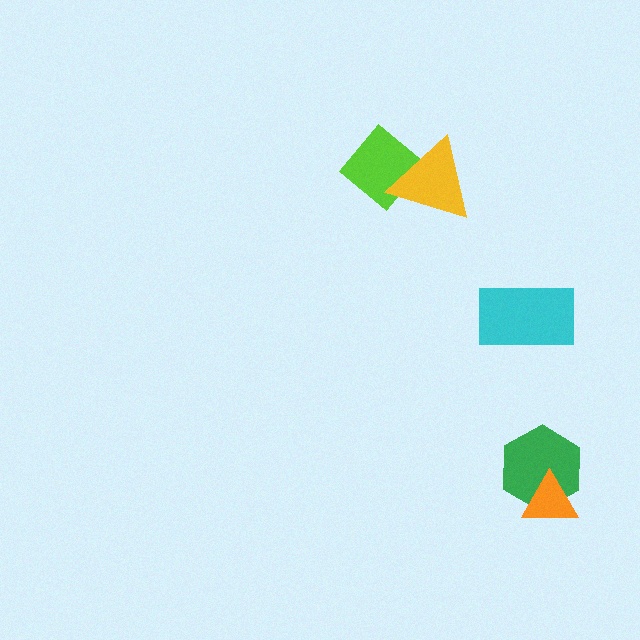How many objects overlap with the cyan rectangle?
0 objects overlap with the cyan rectangle.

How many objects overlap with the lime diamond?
1 object overlaps with the lime diamond.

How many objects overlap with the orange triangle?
1 object overlaps with the orange triangle.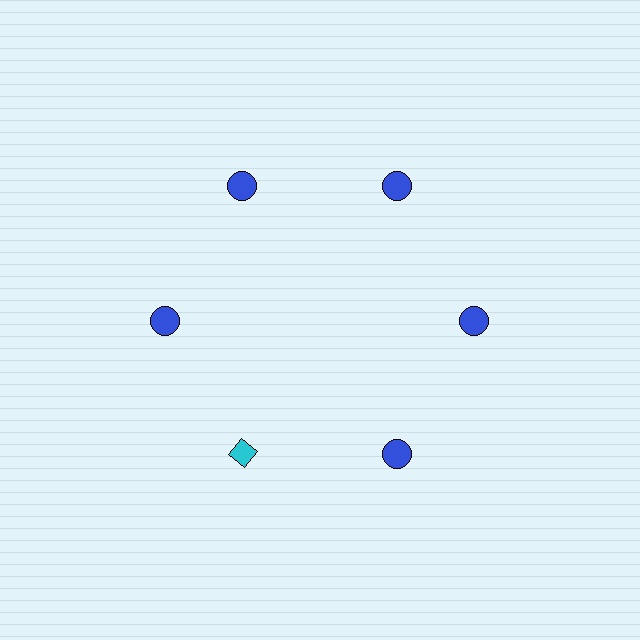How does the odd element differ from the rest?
It differs in both color (cyan instead of blue) and shape (diamond instead of circle).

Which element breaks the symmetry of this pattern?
The cyan diamond at roughly the 7 o'clock position breaks the symmetry. All other shapes are blue circles.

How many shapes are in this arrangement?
There are 6 shapes arranged in a ring pattern.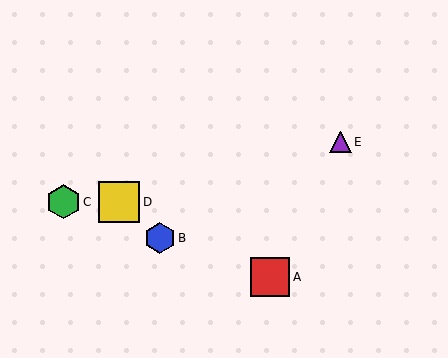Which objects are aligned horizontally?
Objects C, D are aligned horizontally.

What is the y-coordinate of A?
Object A is at y≈277.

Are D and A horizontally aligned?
No, D is at y≈202 and A is at y≈277.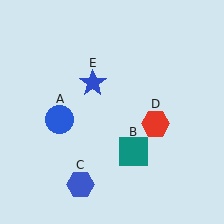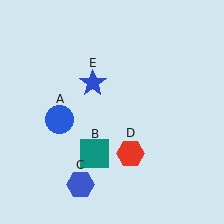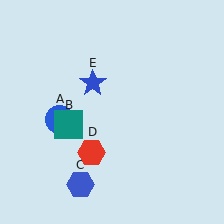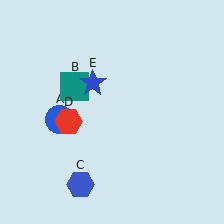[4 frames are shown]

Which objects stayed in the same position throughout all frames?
Blue circle (object A) and blue hexagon (object C) and blue star (object E) remained stationary.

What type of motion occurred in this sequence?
The teal square (object B), red hexagon (object D) rotated clockwise around the center of the scene.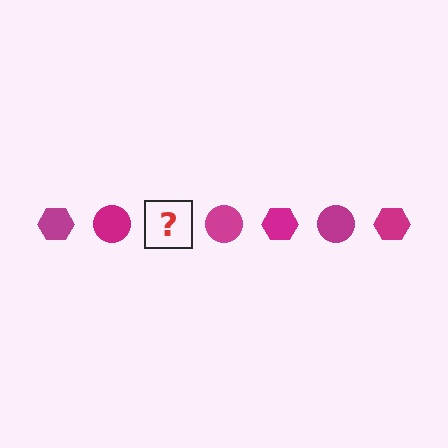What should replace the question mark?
The question mark should be replaced with a magenta hexagon.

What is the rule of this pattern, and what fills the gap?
The rule is that the pattern cycles through hexagon, circle shapes in magenta. The gap should be filled with a magenta hexagon.